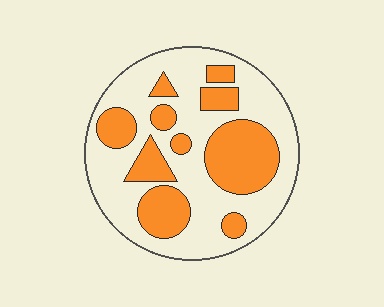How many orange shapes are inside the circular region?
10.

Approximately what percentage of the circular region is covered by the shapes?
Approximately 35%.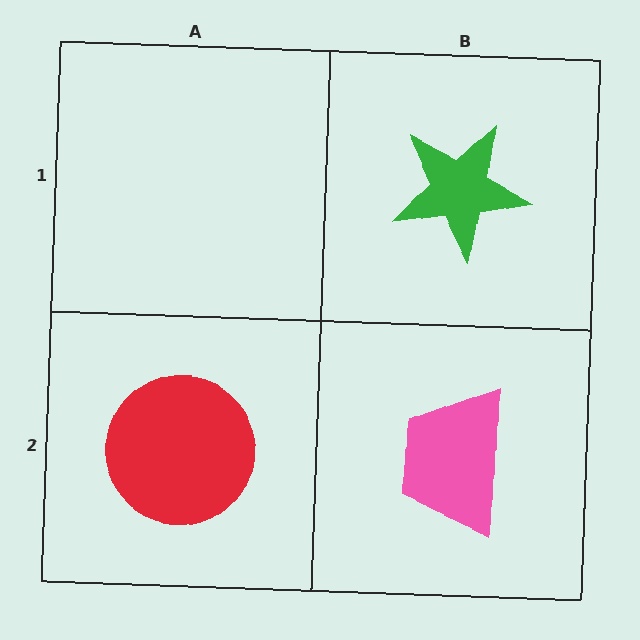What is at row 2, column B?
A pink trapezoid.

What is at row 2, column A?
A red circle.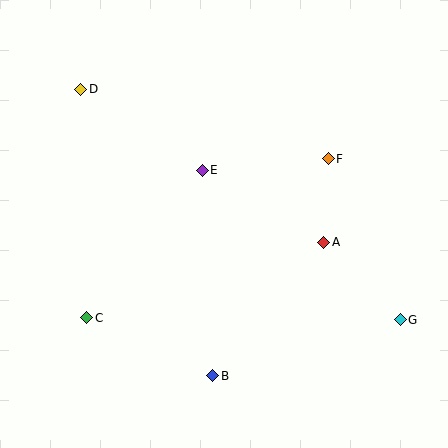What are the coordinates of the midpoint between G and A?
The midpoint between G and A is at (362, 281).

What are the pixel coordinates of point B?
Point B is at (213, 376).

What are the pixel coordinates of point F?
Point F is at (328, 159).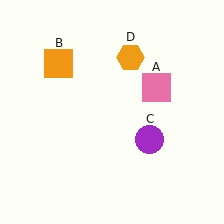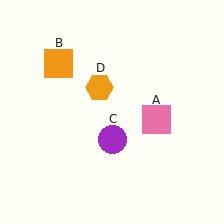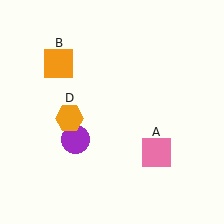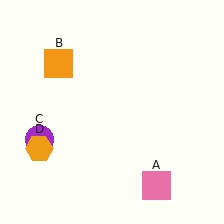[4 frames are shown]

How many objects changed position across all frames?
3 objects changed position: pink square (object A), purple circle (object C), orange hexagon (object D).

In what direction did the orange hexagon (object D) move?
The orange hexagon (object D) moved down and to the left.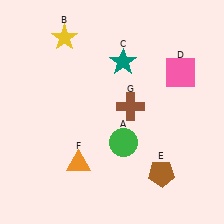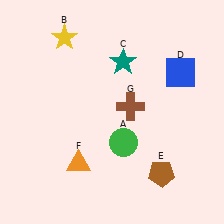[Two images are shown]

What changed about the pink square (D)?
In Image 1, D is pink. In Image 2, it changed to blue.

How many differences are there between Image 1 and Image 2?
There is 1 difference between the two images.